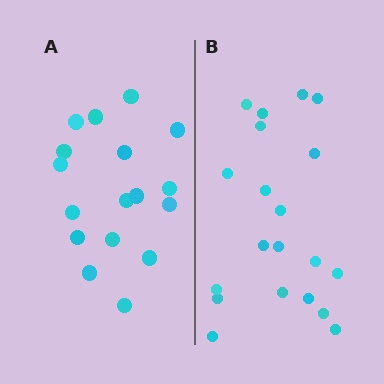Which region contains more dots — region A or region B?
Region B (the right region) has more dots.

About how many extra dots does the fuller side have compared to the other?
Region B has just a few more — roughly 2 or 3 more dots than region A.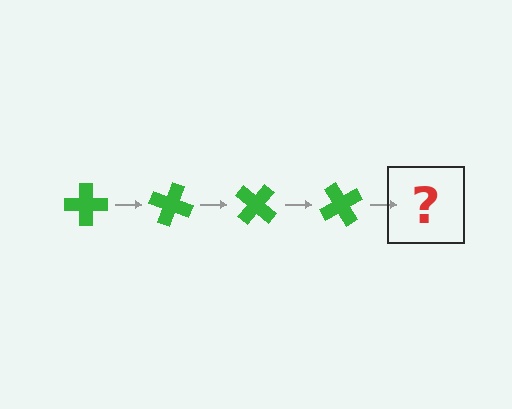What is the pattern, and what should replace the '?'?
The pattern is that the cross rotates 20 degrees each step. The '?' should be a green cross rotated 80 degrees.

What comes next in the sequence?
The next element should be a green cross rotated 80 degrees.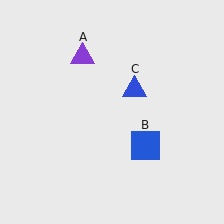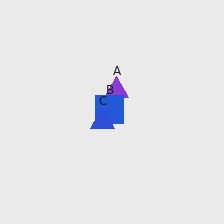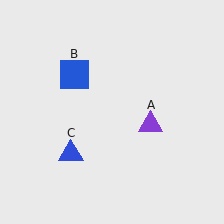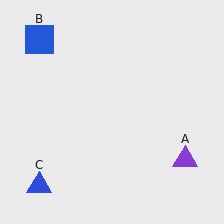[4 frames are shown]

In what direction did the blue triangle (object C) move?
The blue triangle (object C) moved down and to the left.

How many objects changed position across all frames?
3 objects changed position: purple triangle (object A), blue square (object B), blue triangle (object C).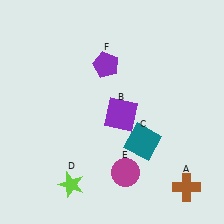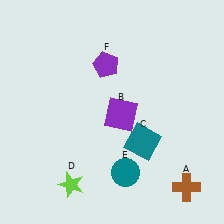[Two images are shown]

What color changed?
The circle (E) changed from magenta in Image 1 to teal in Image 2.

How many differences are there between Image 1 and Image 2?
There is 1 difference between the two images.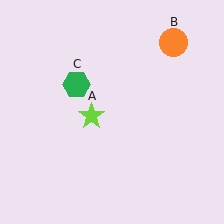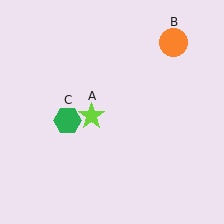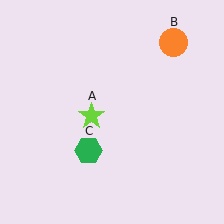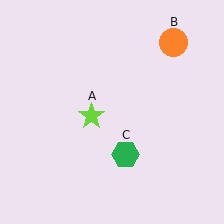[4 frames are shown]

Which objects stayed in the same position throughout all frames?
Lime star (object A) and orange circle (object B) remained stationary.